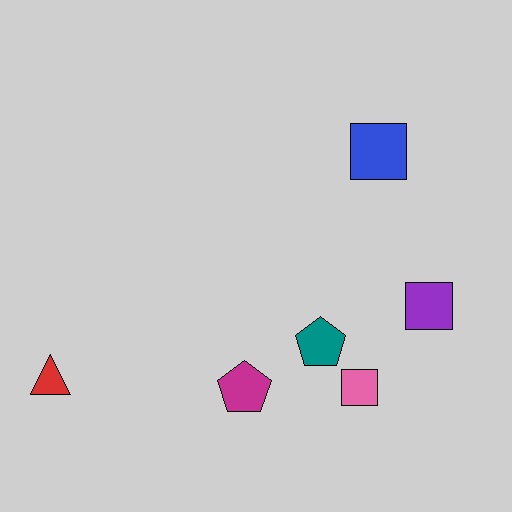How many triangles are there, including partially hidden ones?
There is 1 triangle.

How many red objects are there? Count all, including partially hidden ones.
There is 1 red object.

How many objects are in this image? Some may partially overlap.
There are 6 objects.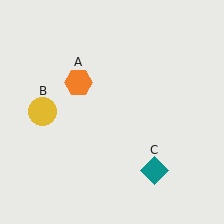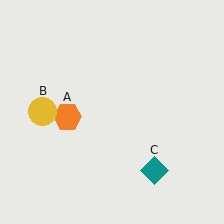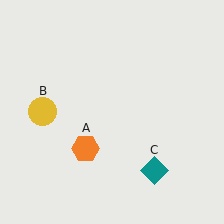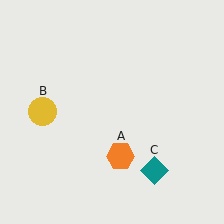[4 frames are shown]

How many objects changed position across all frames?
1 object changed position: orange hexagon (object A).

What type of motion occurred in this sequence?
The orange hexagon (object A) rotated counterclockwise around the center of the scene.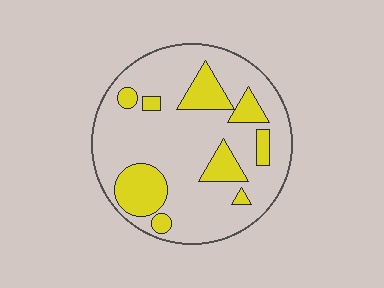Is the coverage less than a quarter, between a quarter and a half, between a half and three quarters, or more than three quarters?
Less than a quarter.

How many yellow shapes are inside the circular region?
9.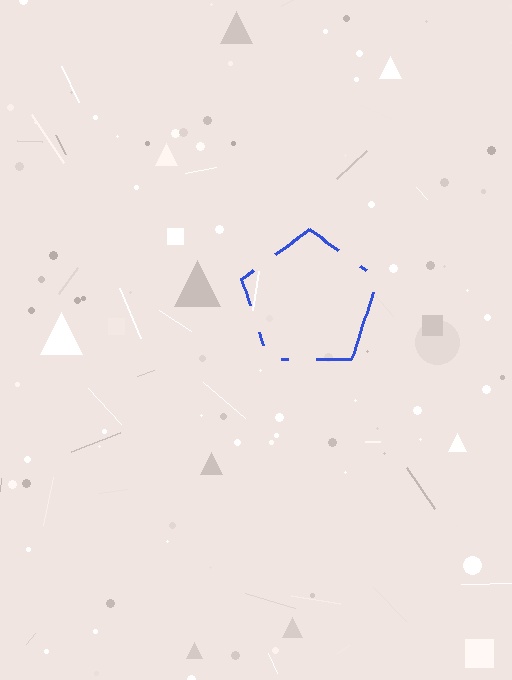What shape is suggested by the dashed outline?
The dashed outline suggests a pentagon.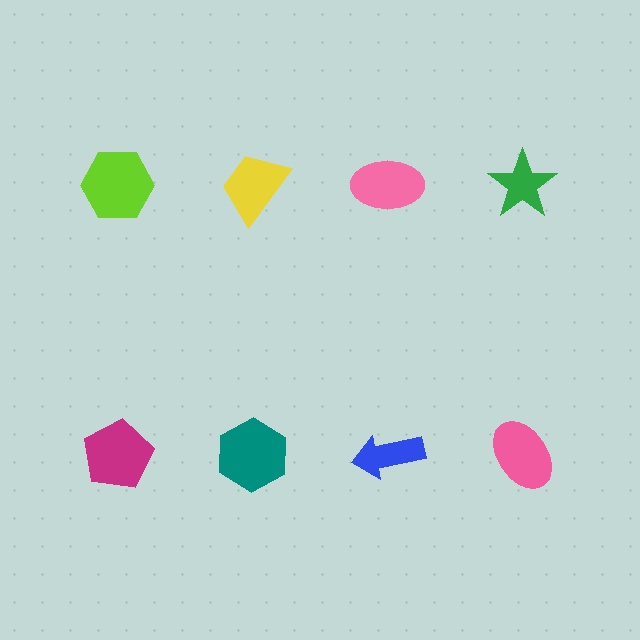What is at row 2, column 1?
A magenta pentagon.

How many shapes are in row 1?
4 shapes.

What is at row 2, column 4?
A pink ellipse.